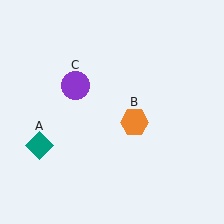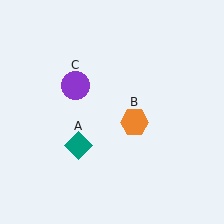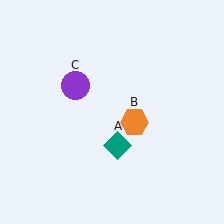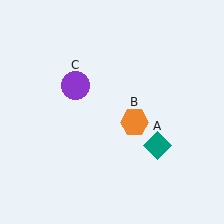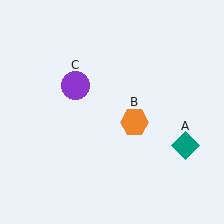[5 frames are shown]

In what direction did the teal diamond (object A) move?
The teal diamond (object A) moved right.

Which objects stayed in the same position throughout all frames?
Orange hexagon (object B) and purple circle (object C) remained stationary.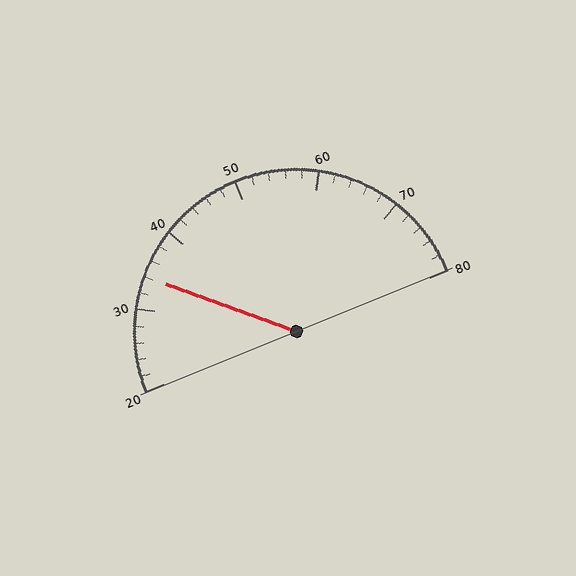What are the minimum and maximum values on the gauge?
The gauge ranges from 20 to 80.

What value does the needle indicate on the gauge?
The needle indicates approximately 34.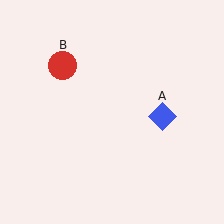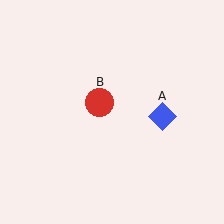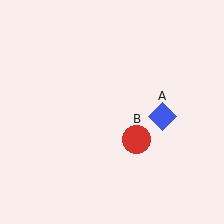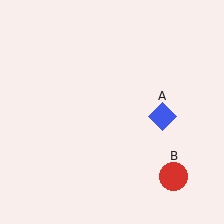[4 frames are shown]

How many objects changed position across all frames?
1 object changed position: red circle (object B).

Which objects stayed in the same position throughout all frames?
Blue diamond (object A) remained stationary.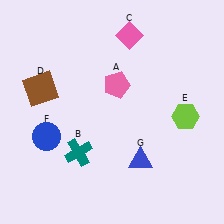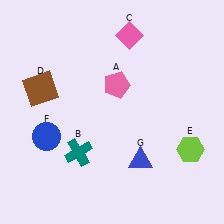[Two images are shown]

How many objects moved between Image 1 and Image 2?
1 object moved between the two images.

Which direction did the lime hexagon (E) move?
The lime hexagon (E) moved down.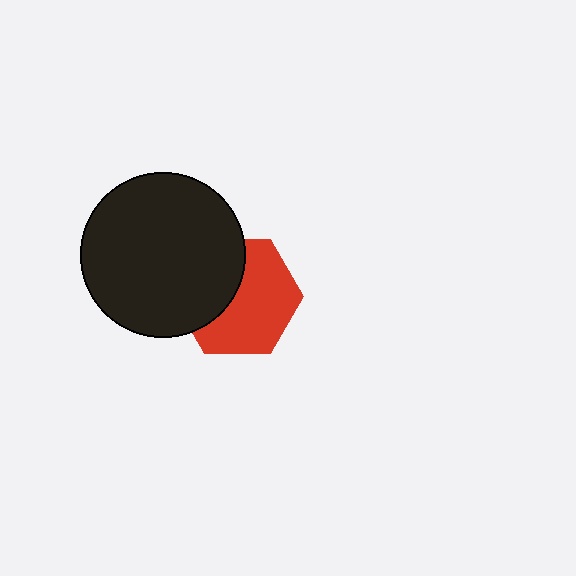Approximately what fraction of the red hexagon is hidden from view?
Roughly 40% of the red hexagon is hidden behind the black circle.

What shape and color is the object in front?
The object in front is a black circle.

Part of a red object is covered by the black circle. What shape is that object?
It is a hexagon.